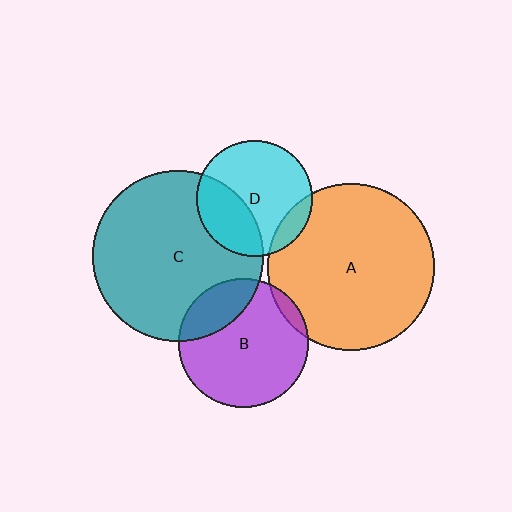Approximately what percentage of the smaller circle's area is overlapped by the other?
Approximately 20%.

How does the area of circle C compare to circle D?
Approximately 2.2 times.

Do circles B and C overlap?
Yes.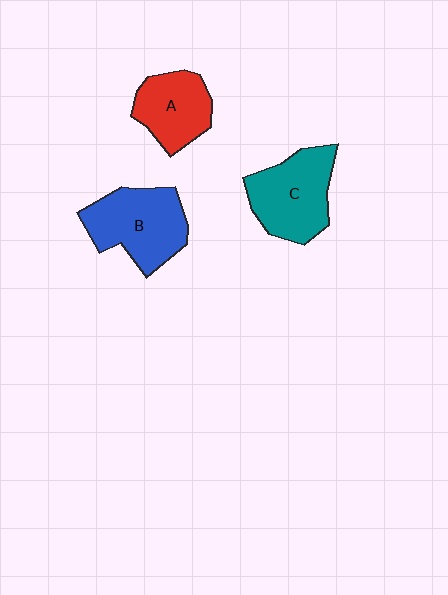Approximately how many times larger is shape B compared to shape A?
Approximately 1.3 times.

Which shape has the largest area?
Shape B (blue).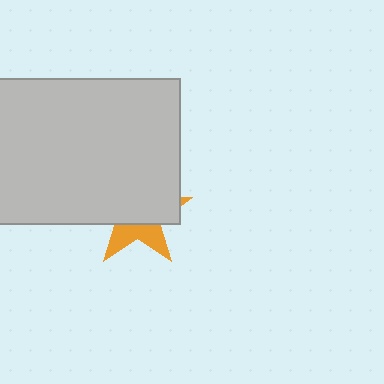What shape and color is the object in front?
The object in front is a light gray rectangle.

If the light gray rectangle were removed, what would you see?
You would see the complete orange star.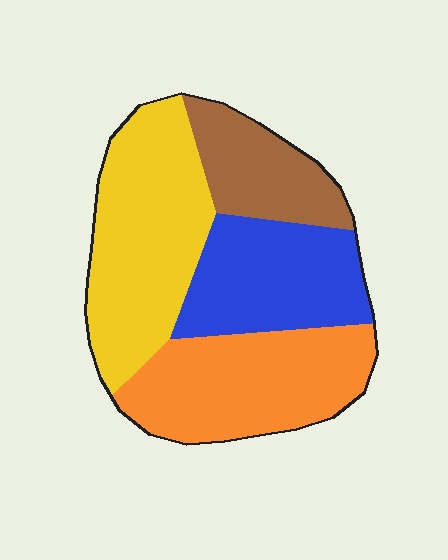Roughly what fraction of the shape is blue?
Blue covers 23% of the shape.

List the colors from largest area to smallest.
From largest to smallest: yellow, orange, blue, brown.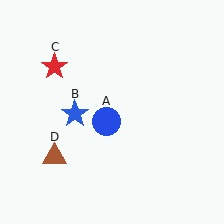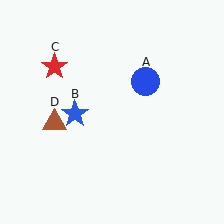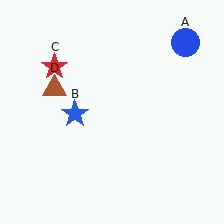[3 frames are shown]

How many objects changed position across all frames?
2 objects changed position: blue circle (object A), brown triangle (object D).